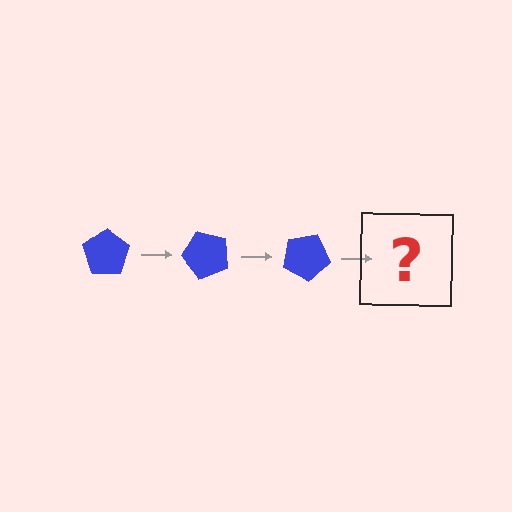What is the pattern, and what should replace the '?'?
The pattern is that the pentagon rotates 50 degrees each step. The '?' should be a blue pentagon rotated 150 degrees.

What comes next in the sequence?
The next element should be a blue pentagon rotated 150 degrees.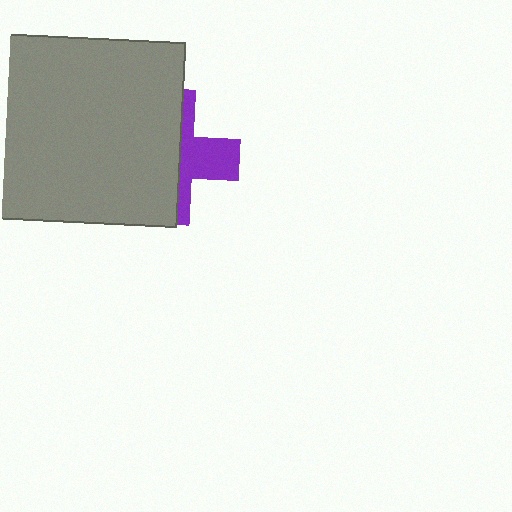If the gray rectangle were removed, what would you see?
You would see the complete purple cross.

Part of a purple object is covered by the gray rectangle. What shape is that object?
It is a cross.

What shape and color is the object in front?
The object in front is a gray rectangle.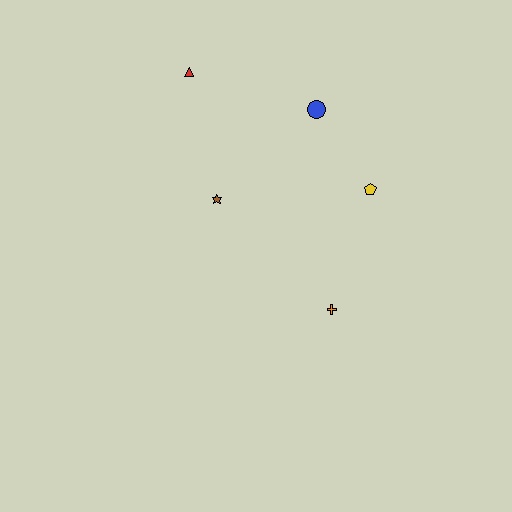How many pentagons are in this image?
There is 1 pentagon.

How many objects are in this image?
There are 5 objects.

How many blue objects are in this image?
There is 1 blue object.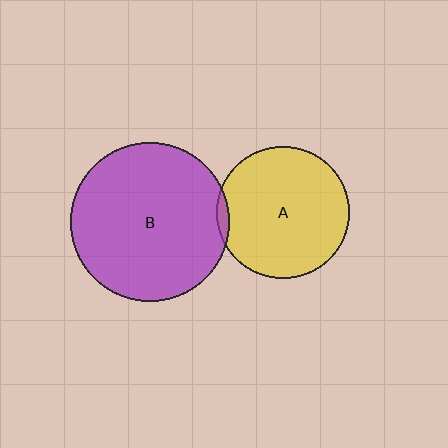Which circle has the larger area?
Circle B (purple).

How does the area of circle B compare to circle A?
Approximately 1.4 times.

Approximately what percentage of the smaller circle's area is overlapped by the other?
Approximately 5%.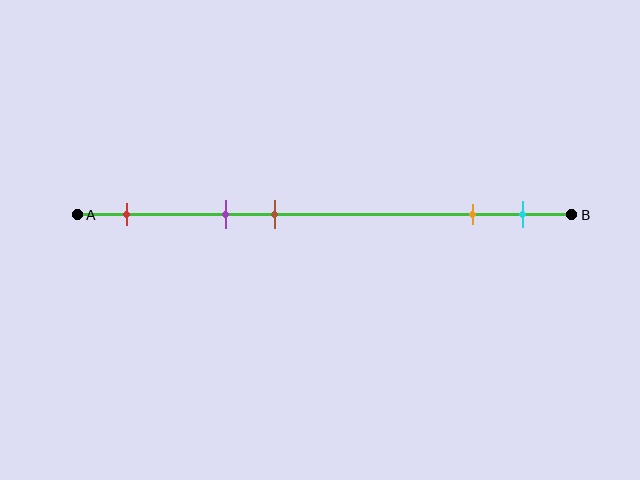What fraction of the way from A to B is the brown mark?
The brown mark is approximately 40% (0.4) of the way from A to B.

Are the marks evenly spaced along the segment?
No, the marks are not evenly spaced.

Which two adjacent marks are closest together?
The orange and cyan marks are the closest adjacent pair.